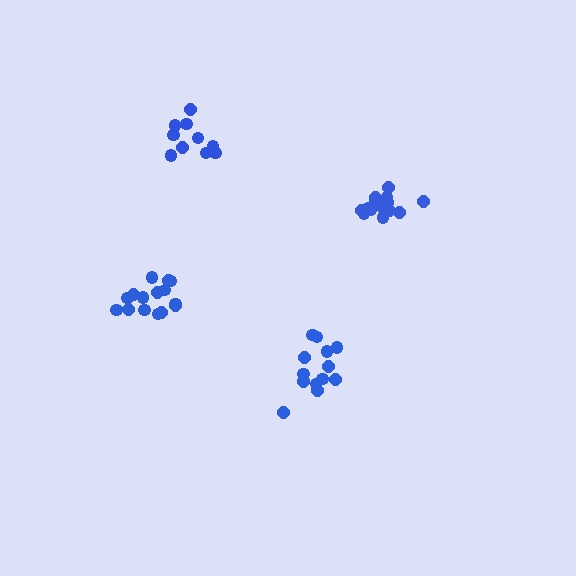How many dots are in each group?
Group 1: 13 dots, Group 2: 15 dots, Group 3: 15 dots, Group 4: 10 dots (53 total).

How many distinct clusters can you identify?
There are 4 distinct clusters.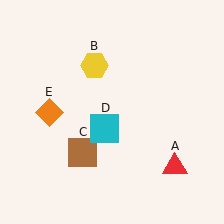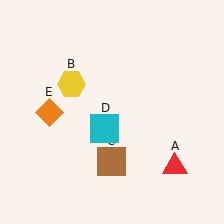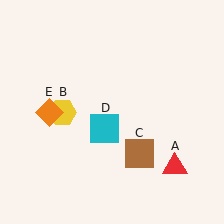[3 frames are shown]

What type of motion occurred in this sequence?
The yellow hexagon (object B), brown square (object C) rotated counterclockwise around the center of the scene.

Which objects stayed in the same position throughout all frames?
Red triangle (object A) and cyan square (object D) and orange diamond (object E) remained stationary.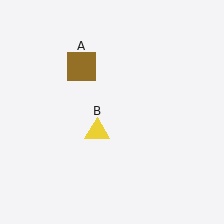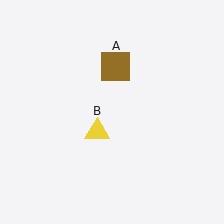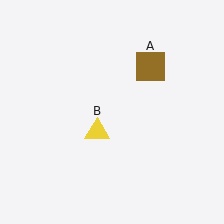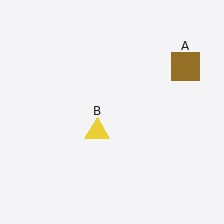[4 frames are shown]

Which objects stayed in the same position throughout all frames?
Yellow triangle (object B) remained stationary.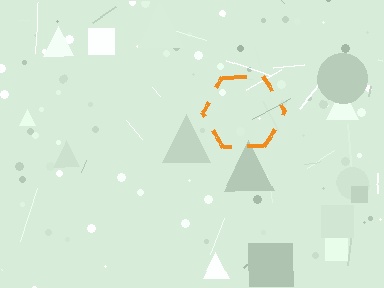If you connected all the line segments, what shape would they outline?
They would outline a hexagon.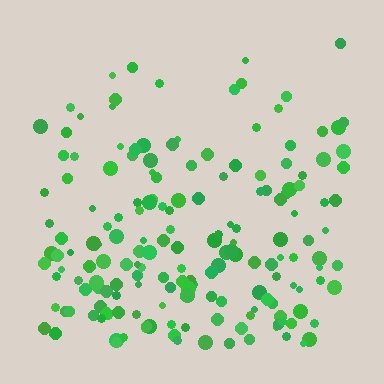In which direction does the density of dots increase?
From top to bottom, with the bottom side densest.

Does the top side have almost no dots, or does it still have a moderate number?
Still a moderate number, just noticeably fewer than the bottom.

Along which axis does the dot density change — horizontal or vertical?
Vertical.